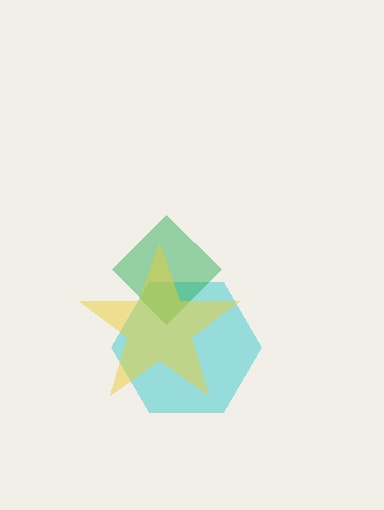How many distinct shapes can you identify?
There are 3 distinct shapes: a cyan hexagon, a green diamond, a yellow star.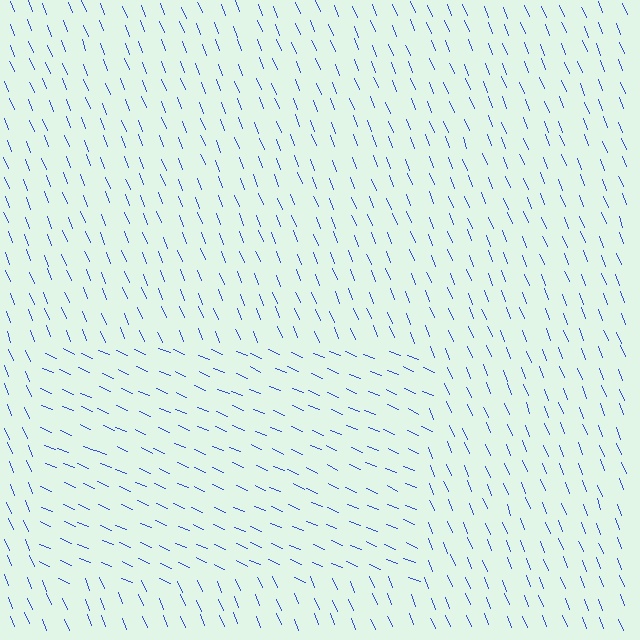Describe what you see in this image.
The image is filled with small blue line segments. A rectangle region in the image has lines oriented differently from the surrounding lines, creating a visible texture boundary.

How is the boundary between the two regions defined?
The boundary is defined purely by a change in line orientation (approximately 45 degrees difference). All lines are the same color and thickness.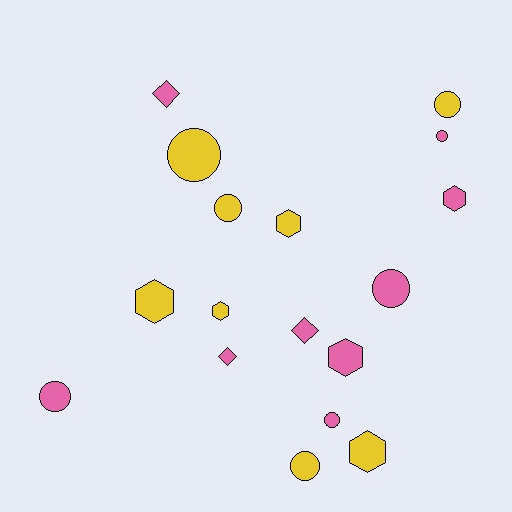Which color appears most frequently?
Pink, with 9 objects.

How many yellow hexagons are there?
There are 4 yellow hexagons.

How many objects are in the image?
There are 17 objects.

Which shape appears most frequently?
Circle, with 8 objects.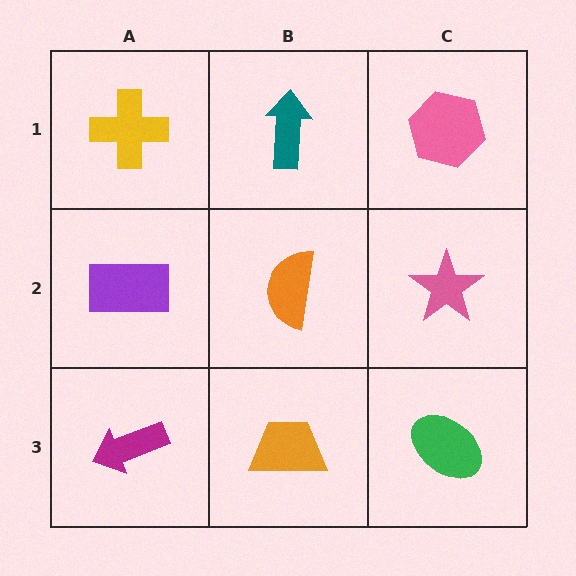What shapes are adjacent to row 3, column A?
A purple rectangle (row 2, column A), an orange trapezoid (row 3, column B).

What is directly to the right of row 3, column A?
An orange trapezoid.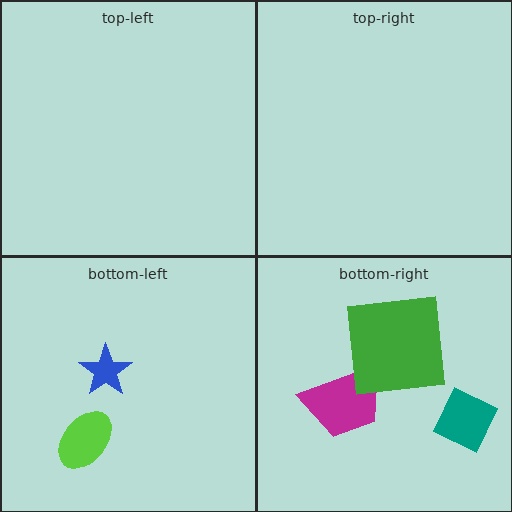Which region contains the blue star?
The bottom-left region.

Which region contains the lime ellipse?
The bottom-left region.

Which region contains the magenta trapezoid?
The bottom-right region.